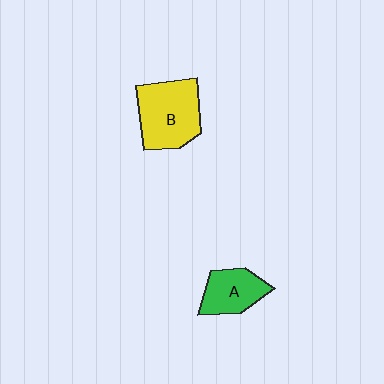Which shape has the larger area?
Shape B (yellow).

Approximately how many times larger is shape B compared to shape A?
Approximately 1.6 times.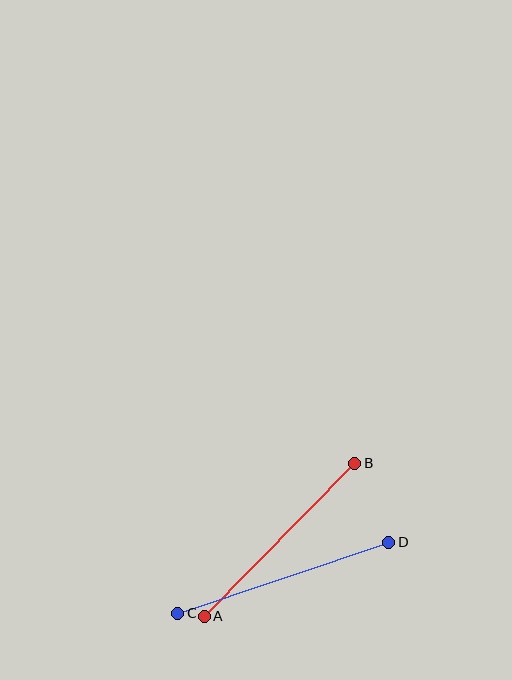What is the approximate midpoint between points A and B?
The midpoint is at approximately (280, 540) pixels.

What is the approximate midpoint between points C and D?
The midpoint is at approximately (283, 578) pixels.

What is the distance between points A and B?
The distance is approximately 215 pixels.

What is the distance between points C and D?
The distance is approximately 222 pixels.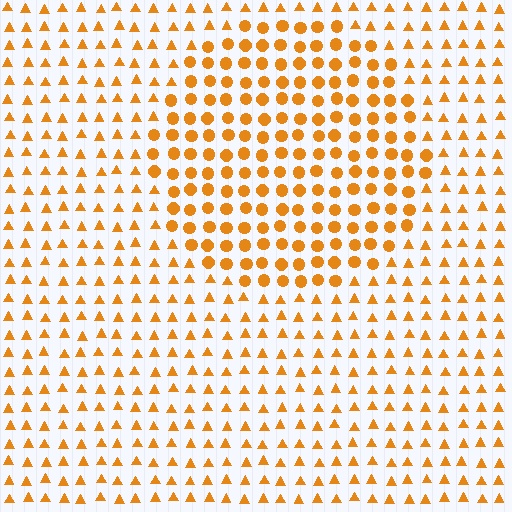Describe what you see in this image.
The image is filled with small orange elements arranged in a uniform grid. A circle-shaped region contains circles, while the surrounding area contains triangles. The boundary is defined purely by the change in element shape.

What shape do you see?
I see a circle.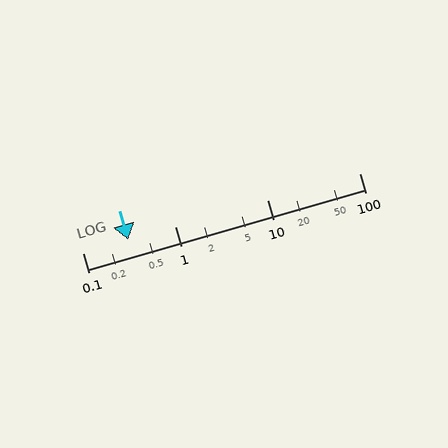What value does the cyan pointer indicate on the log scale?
The pointer indicates approximately 0.31.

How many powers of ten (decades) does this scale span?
The scale spans 3 decades, from 0.1 to 100.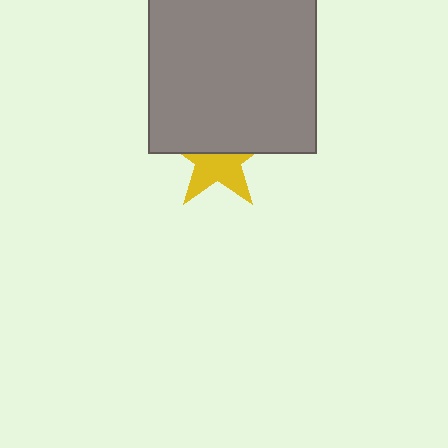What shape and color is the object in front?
The object in front is a gray square.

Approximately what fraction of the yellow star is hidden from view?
Roughly 47% of the yellow star is hidden behind the gray square.